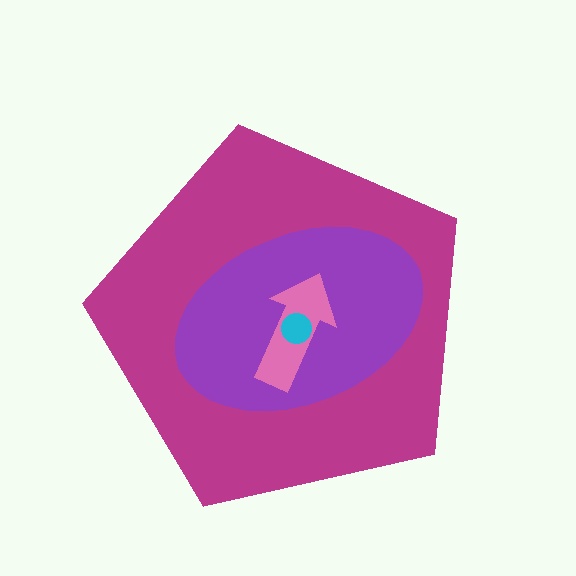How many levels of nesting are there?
4.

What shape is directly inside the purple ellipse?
The pink arrow.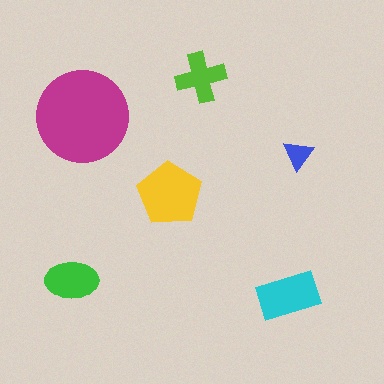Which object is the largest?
The magenta circle.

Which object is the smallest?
The blue triangle.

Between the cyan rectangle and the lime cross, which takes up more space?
The cyan rectangle.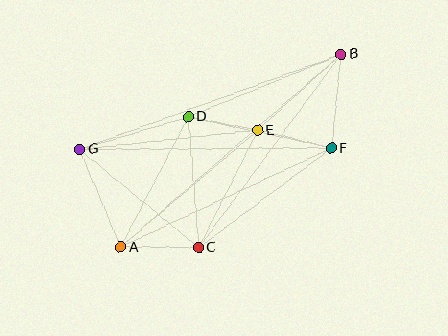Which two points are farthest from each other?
Points A and B are farthest from each other.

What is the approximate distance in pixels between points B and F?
The distance between B and F is approximately 95 pixels.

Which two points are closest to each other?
Points D and E are closest to each other.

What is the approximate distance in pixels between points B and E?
The distance between B and E is approximately 113 pixels.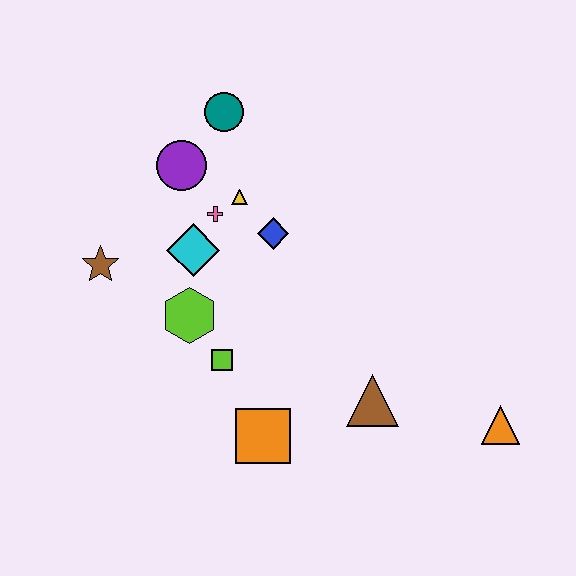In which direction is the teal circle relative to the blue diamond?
The teal circle is above the blue diamond.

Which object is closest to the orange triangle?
The brown triangle is closest to the orange triangle.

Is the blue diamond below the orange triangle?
No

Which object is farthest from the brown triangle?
The teal circle is farthest from the brown triangle.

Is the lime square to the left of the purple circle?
No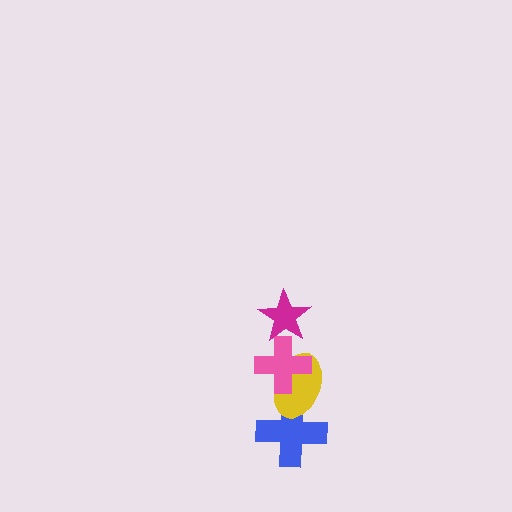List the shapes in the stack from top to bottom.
From top to bottom: the magenta star, the pink cross, the yellow ellipse, the blue cross.